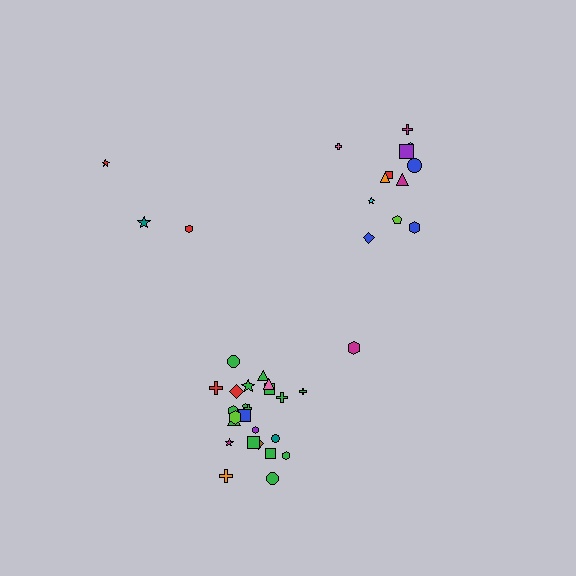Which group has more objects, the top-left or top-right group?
The top-right group.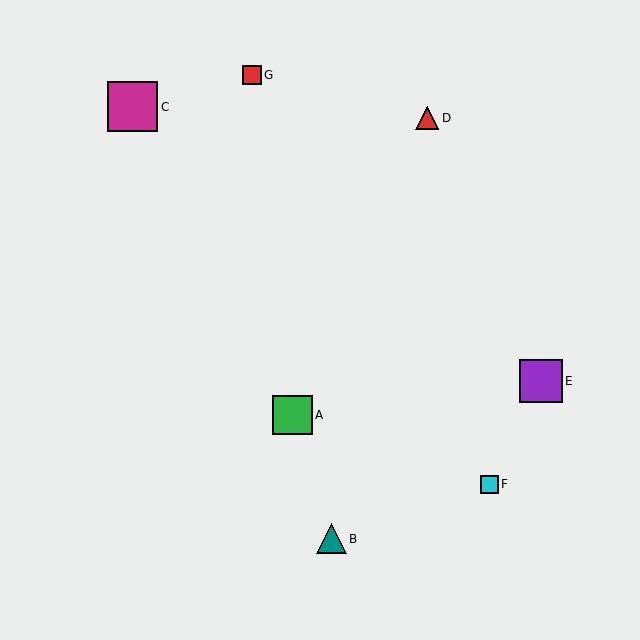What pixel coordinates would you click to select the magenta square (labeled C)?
Click at (133, 107) to select the magenta square C.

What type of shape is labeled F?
Shape F is a cyan square.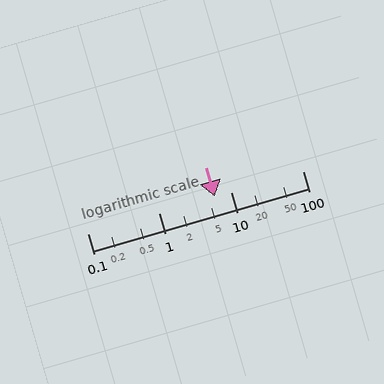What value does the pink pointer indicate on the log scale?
The pointer indicates approximately 5.9.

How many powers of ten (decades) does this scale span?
The scale spans 3 decades, from 0.1 to 100.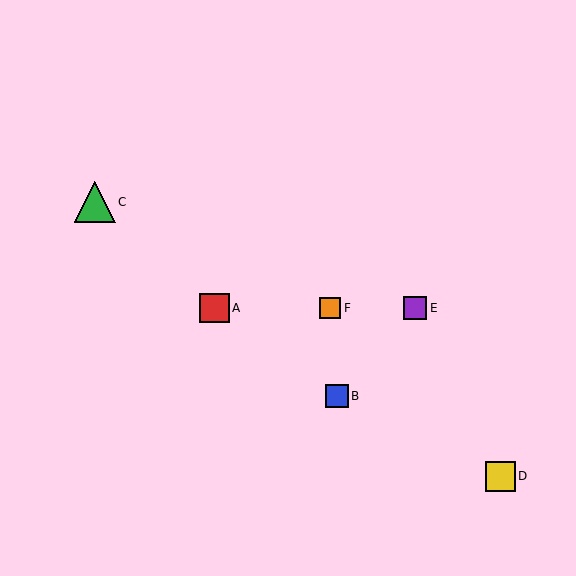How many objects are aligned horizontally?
3 objects (A, E, F) are aligned horizontally.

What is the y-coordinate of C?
Object C is at y≈202.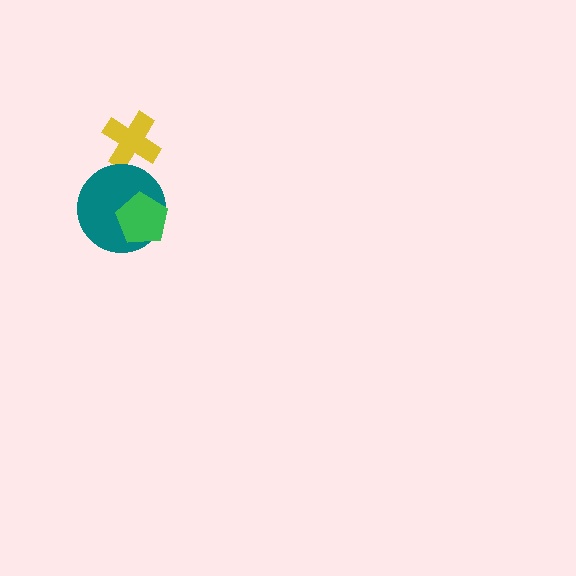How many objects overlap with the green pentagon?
1 object overlaps with the green pentagon.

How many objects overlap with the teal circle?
1 object overlaps with the teal circle.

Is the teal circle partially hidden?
Yes, it is partially covered by another shape.